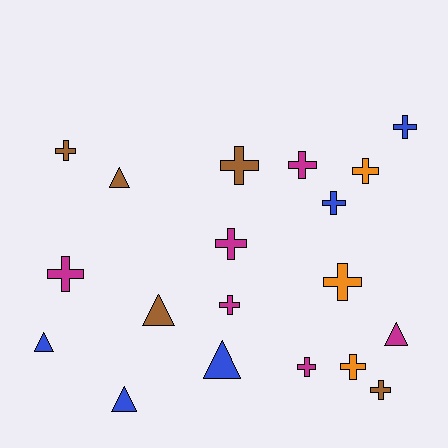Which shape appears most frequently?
Cross, with 13 objects.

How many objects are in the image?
There are 19 objects.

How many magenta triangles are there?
There is 1 magenta triangle.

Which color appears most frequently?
Magenta, with 6 objects.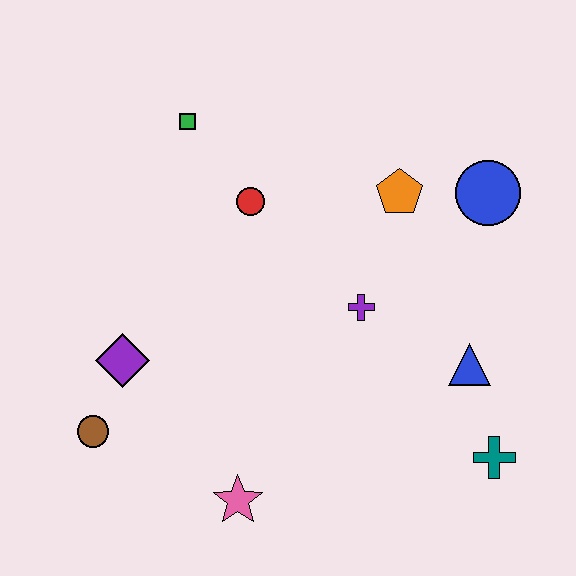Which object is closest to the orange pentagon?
The blue circle is closest to the orange pentagon.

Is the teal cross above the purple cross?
No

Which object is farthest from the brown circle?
The blue circle is farthest from the brown circle.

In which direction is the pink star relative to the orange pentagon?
The pink star is below the orange pentagon.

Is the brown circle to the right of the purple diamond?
No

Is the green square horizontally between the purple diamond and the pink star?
Yes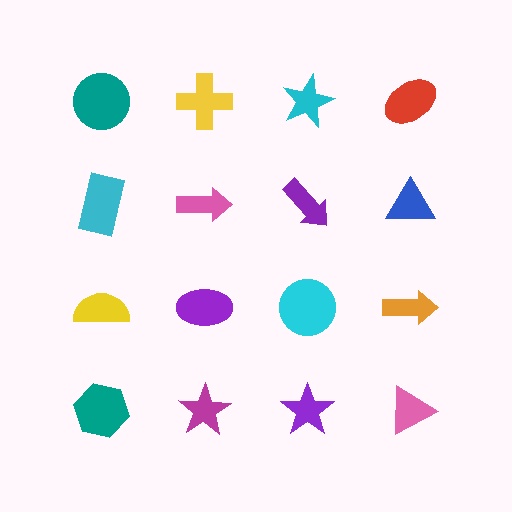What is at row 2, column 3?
A purple arrow.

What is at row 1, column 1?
A teal circle.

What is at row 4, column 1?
A teal hexagon.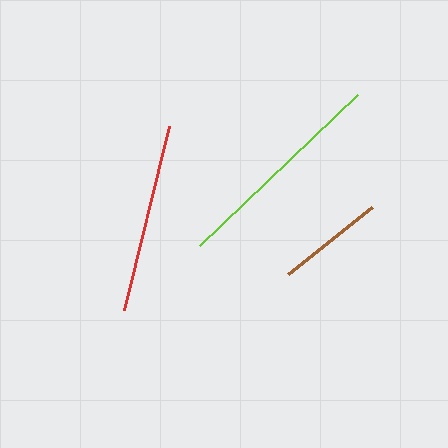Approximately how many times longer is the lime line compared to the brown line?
The lime line is approximately 2.0 times the length of the brown line.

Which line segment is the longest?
The lime line is the longest at approximately 218 pixels.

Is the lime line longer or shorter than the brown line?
The lime line is longer than the brown line.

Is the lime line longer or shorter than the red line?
The lime line is longer than the red line.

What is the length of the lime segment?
The lime segment is approximately 218 pixels long.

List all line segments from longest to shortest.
From longest to shortest: lime, red, brown.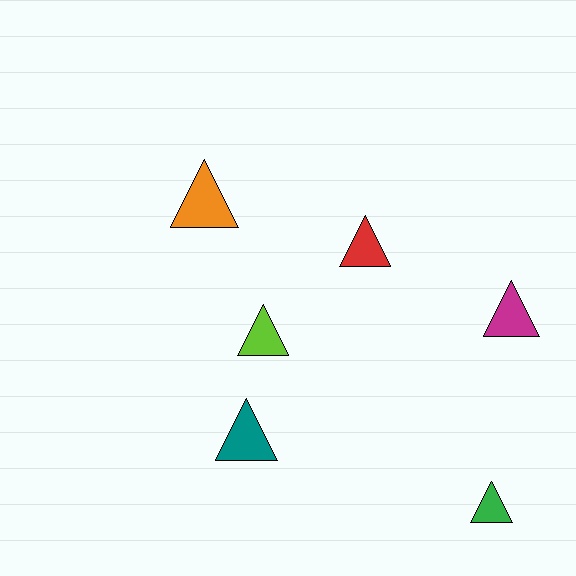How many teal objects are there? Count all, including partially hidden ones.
There is 1 teal object.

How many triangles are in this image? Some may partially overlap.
There are 6 triangles.